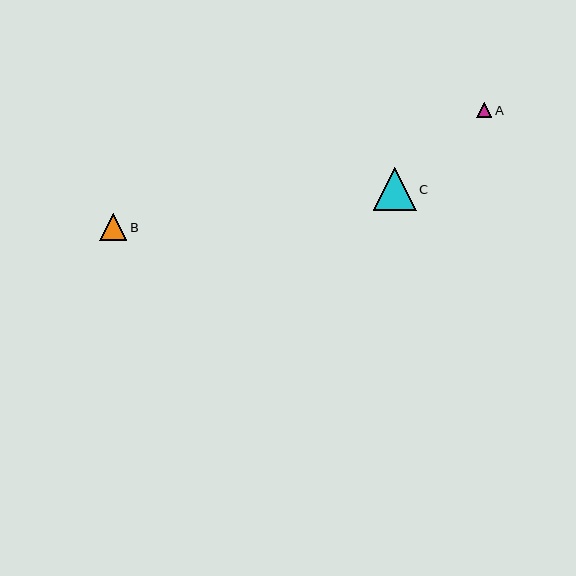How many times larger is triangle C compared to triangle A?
Triangle C is approximately 2.8 times the size of triangle A.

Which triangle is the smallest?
Triangle A is the smallest with a size of approximately 15 pixels.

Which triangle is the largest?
Triangle C is the largest with a size of approximately 43 pixels.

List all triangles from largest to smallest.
From largest to smallest: C, B, A.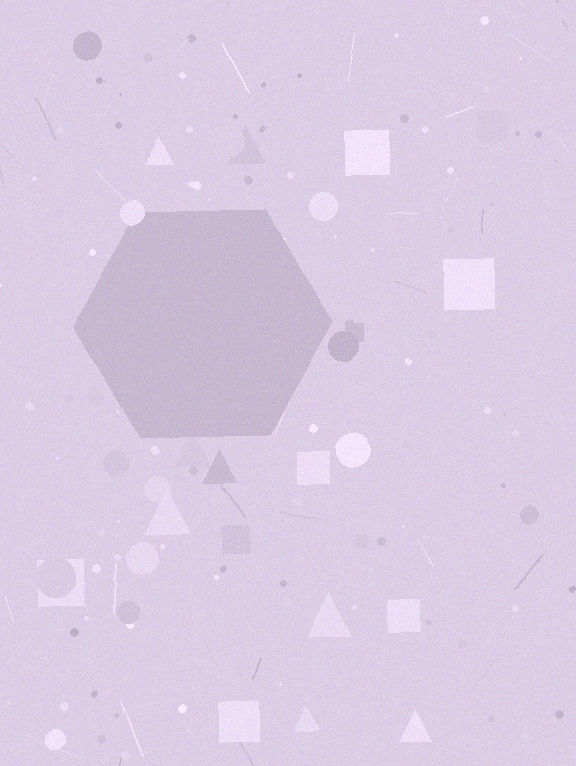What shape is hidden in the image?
A hexagon is hidden in the image.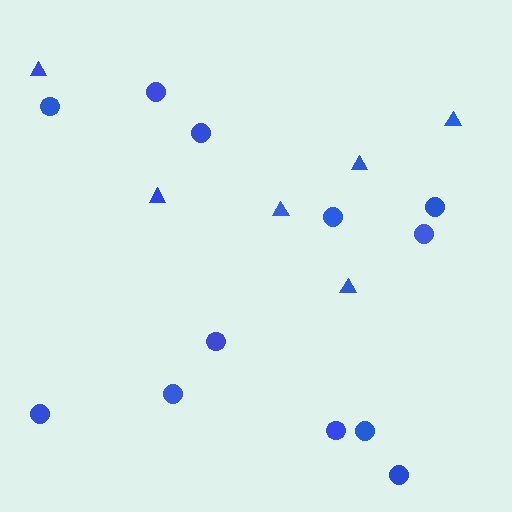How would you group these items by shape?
There are 2 groups: one group of circles (12) and one group of triangles (6).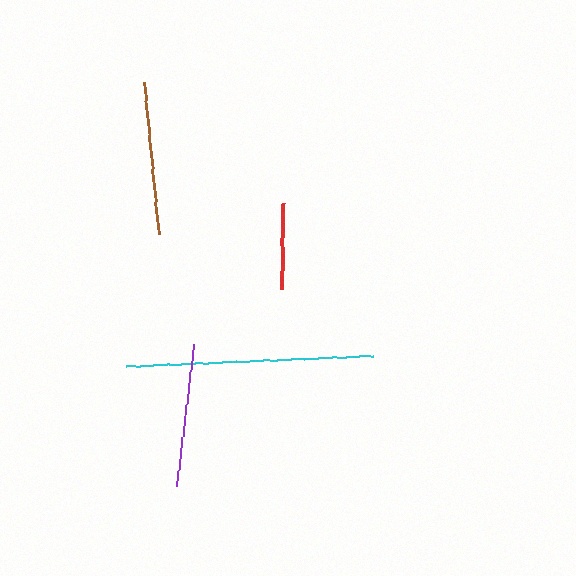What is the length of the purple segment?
The purple segment is approximately 142 pixels long.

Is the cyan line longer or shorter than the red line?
The cyan line is longer than the red line.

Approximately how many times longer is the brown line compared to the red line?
The brown line is approximately 1.8 times the length of the red line.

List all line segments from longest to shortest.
From longest to shortest: cyan, brown, purple, red.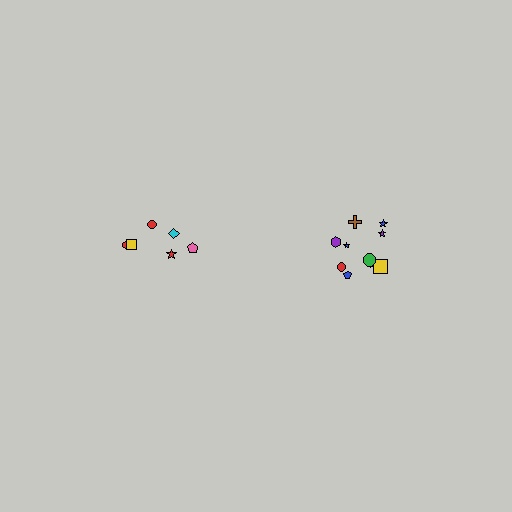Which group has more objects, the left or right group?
The right group.